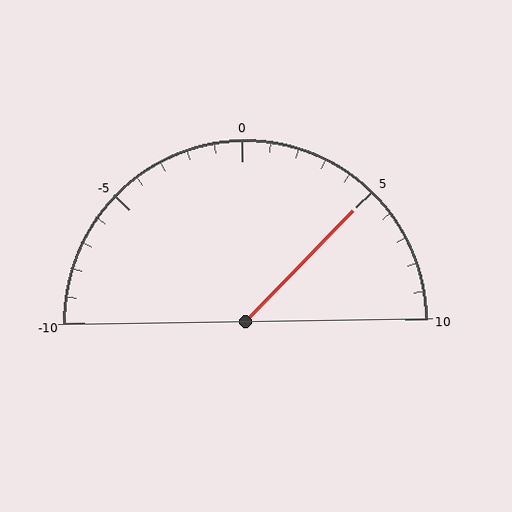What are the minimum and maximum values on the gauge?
The gauge ranges from -10 to 10.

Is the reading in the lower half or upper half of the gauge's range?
The reading is in the upper half of the range (-10 to 10).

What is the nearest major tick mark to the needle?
The nearest major tick mark is 5.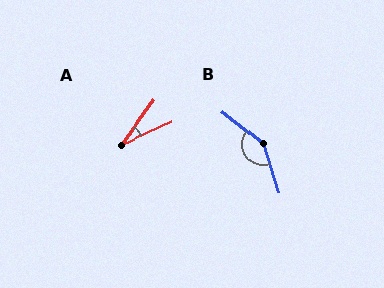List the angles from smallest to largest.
A (30°), B (145°).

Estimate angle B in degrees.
Approximately 145 degrees.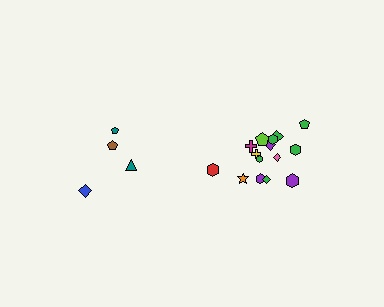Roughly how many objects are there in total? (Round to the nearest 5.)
Roughly 20 objects in total.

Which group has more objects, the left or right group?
The right group.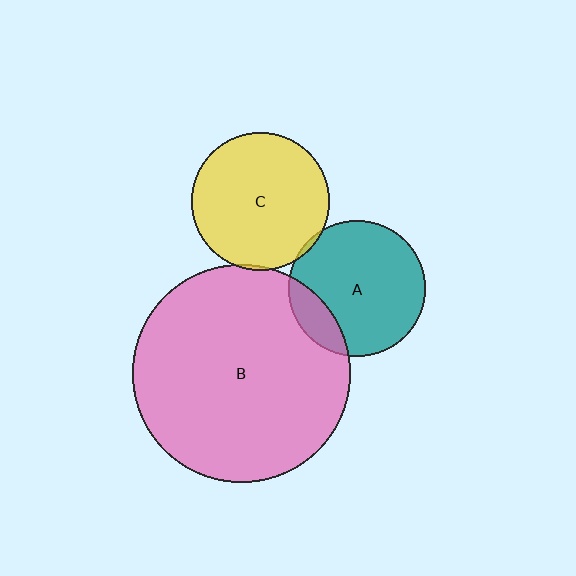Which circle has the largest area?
Circle B (pink).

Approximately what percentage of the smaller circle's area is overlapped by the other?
Approximately 5%.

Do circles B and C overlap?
Yes.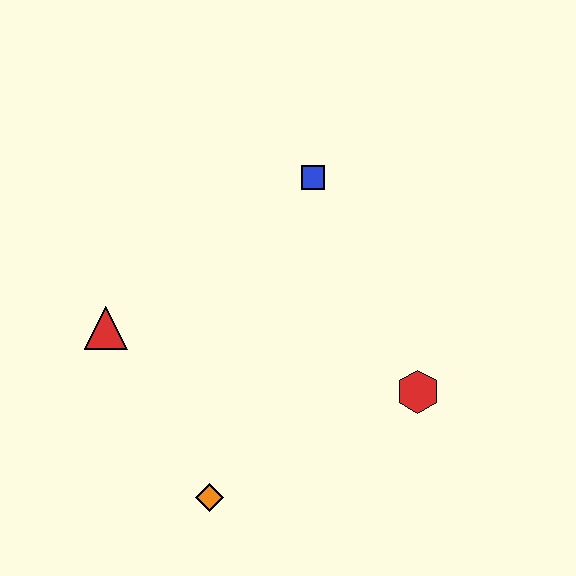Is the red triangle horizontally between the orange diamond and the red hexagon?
No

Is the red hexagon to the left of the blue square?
No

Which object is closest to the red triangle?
The orange diamond is closest to the red triangle.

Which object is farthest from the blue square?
The orange diamond is farthest from the blue square.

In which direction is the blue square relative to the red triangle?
The blue square is to the right of the red triangle.